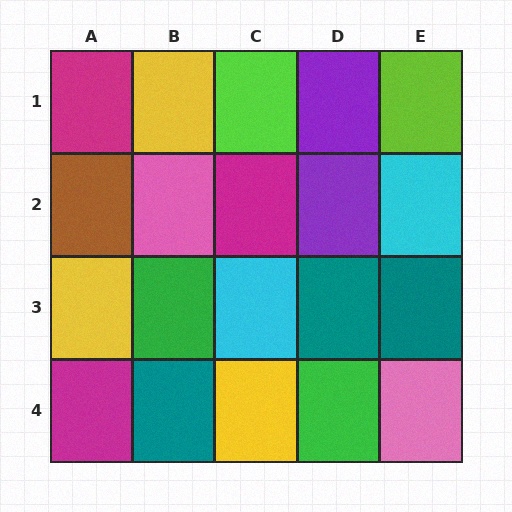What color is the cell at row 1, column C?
Lime.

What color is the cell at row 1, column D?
Purple.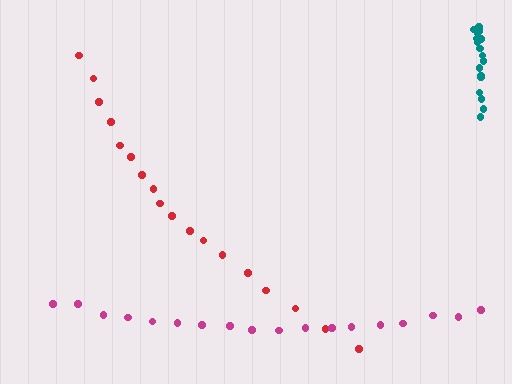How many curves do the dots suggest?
There are 3 distinct paths.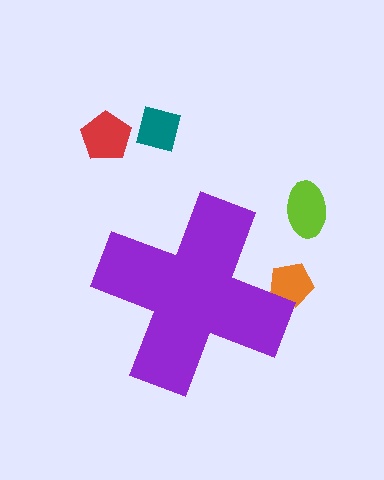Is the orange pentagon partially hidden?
Yes, the orange pentagon is partially hidden behind the purple cross.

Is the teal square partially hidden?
No, the teal square is fully visible.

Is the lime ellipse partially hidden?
No, the lime ellipse is fully visible.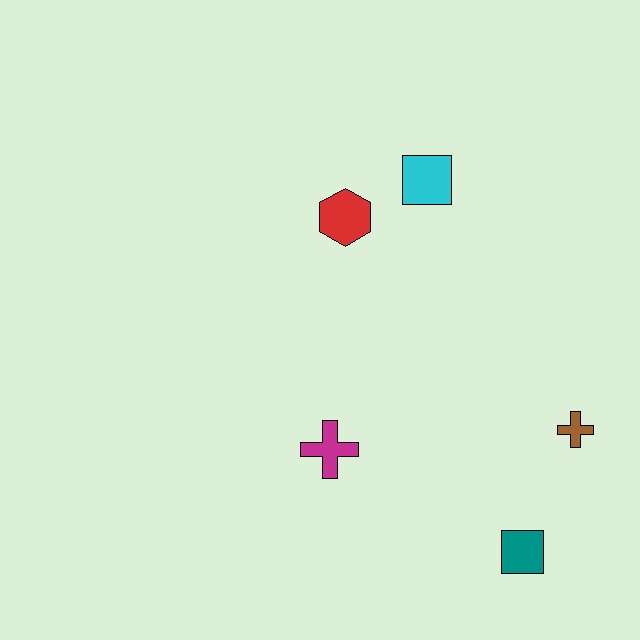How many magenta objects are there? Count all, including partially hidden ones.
There is 1 magenta object.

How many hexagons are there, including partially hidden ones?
There is 1 hexagon.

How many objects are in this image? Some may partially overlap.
There are 5 objects.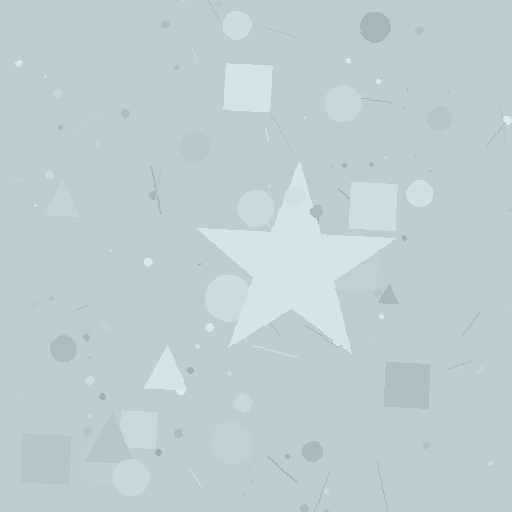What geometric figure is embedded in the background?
A star is embedded in the background.